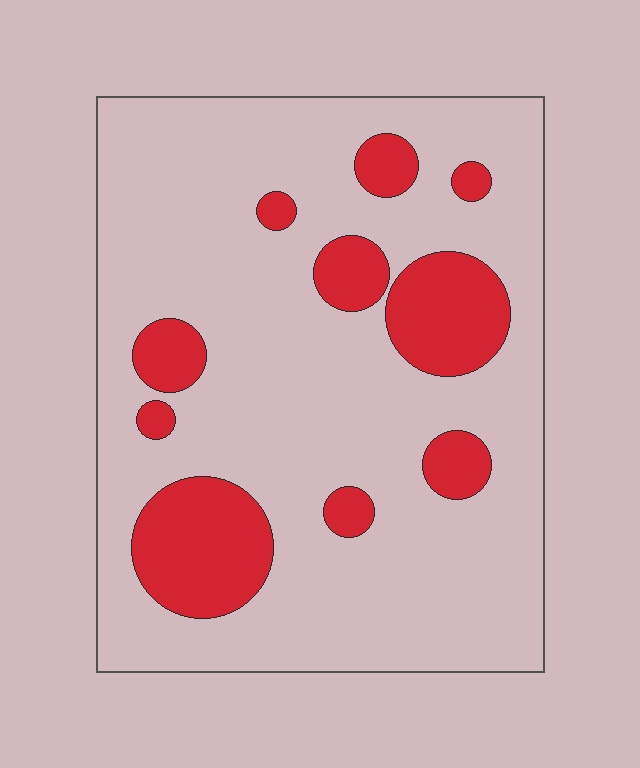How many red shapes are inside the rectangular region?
10.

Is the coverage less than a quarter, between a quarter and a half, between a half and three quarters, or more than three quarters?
Less than a quarter.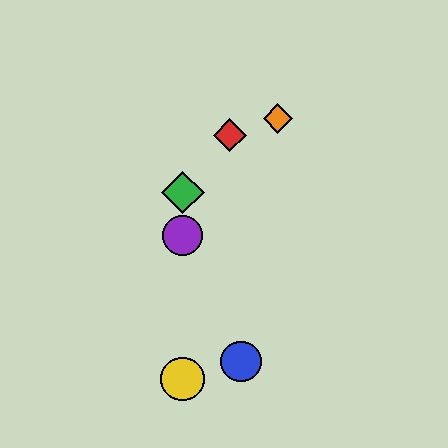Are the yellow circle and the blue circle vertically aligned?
No, the yellow circle is at x≈183 and the blue circle is at x≈241.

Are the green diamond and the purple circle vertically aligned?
Yes, both are at x≈183.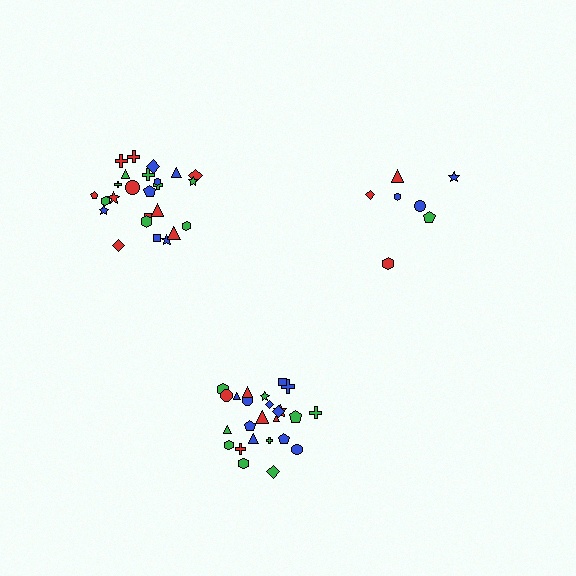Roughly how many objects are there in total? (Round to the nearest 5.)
Roughly 55 objects in total.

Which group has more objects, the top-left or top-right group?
The top-left group.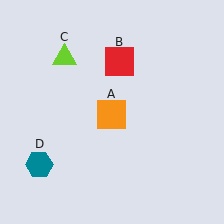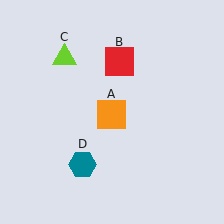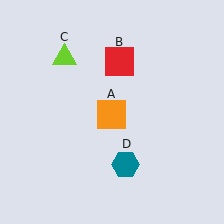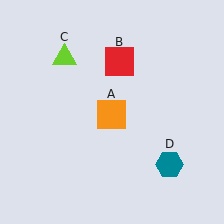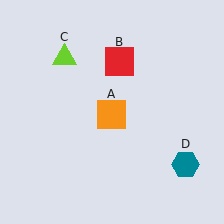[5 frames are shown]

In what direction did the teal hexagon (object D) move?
The teal hexagon (object D) moved right.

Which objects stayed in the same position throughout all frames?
Orange square (object A) and red square (object B) and lime triangle (object C) remained stationary.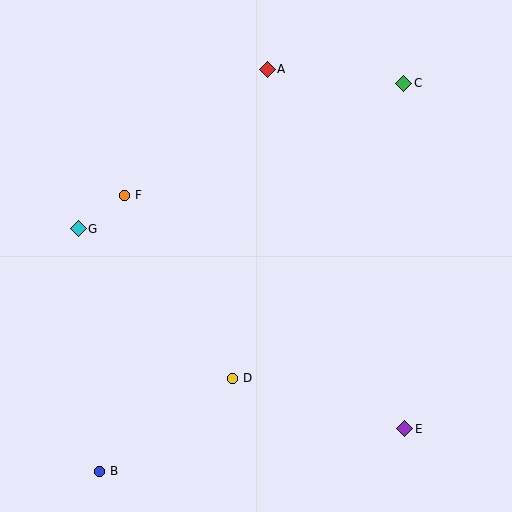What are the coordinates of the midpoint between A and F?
The midpoint between A and F is at (196, 132).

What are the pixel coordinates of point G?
Point G is at (78, 229).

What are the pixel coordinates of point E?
Point E is at (405, 429).